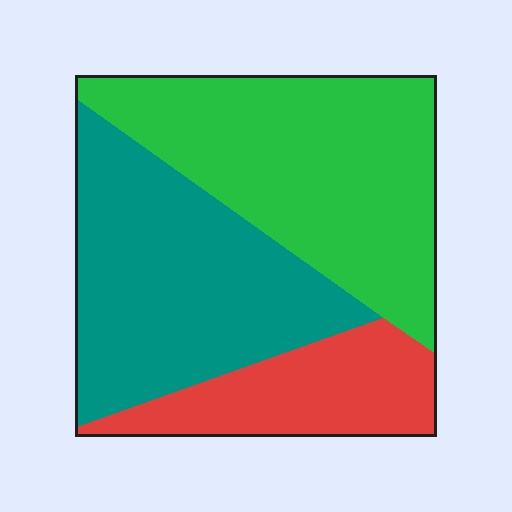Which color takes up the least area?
Red, at roughly 20%.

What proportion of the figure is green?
Green takes up between a third and a half of the figure.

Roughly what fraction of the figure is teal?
Teal covers around 40% of the figure.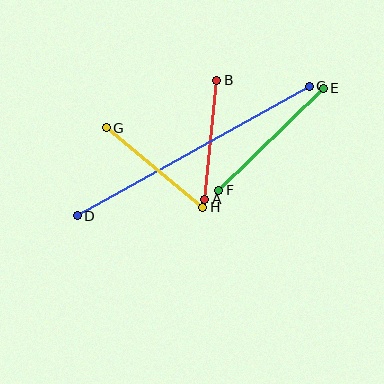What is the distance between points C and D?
The distance is approximately 265 pixels.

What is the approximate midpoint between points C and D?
The midpoint is at approximately (193, 151) pixels.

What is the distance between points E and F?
The distance is approximately 146 pixels.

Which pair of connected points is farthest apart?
Points C and D are farthest apart.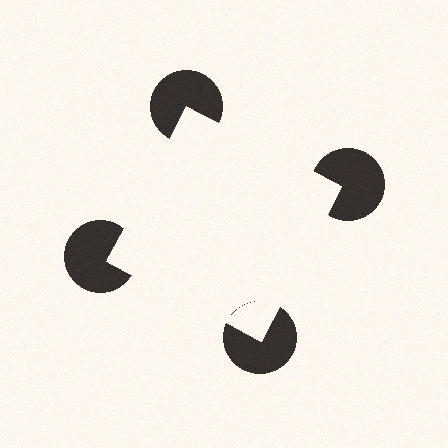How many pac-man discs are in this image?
There are 4 — one at each vertex of the illusory square.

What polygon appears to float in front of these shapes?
An illusory square — its edges are inferred from the aligned wedge cuts in the pac-man discs, not physically drawn.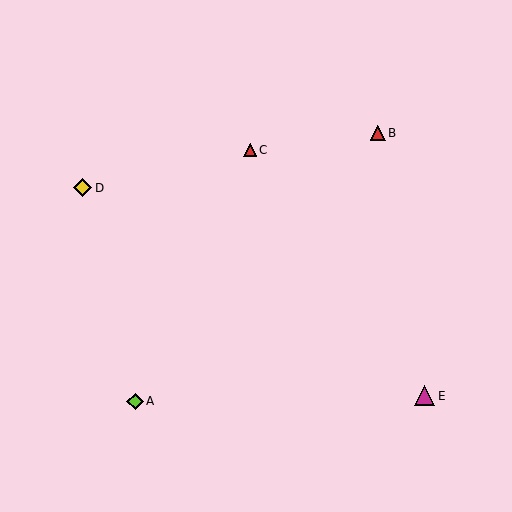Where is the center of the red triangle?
The center of the red triangle is at (250, 150).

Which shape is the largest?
The magenta triangle (labeled E) is the largest.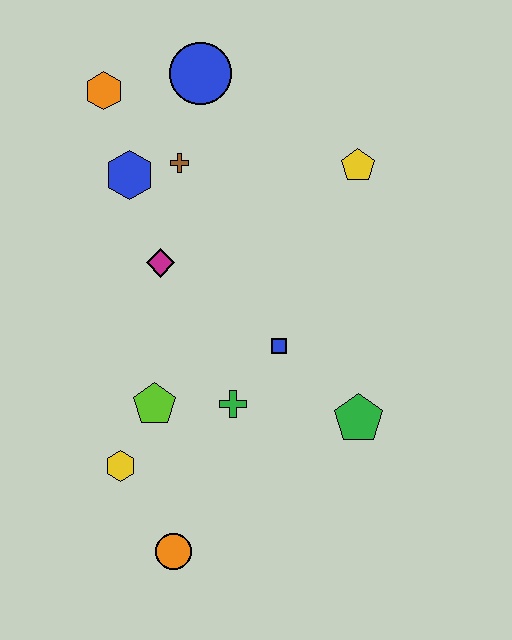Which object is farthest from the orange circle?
The blue circle is farthest from the orange circle.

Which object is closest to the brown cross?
The blue hexagon is closest to the brown cross.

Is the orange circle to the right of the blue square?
No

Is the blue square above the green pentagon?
Yes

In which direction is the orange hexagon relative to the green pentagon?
The orange hexagon is above the green pentagon.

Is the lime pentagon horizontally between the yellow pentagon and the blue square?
No